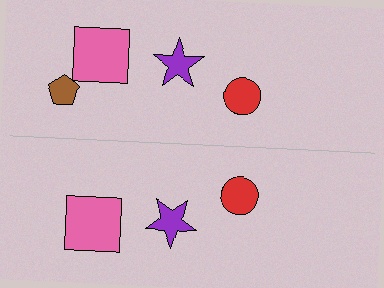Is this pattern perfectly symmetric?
No, the pattern is not perfectly symmetric. A brown pentagon is missing from the bottom side.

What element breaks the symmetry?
A brown pentagon is missing from the bottom side.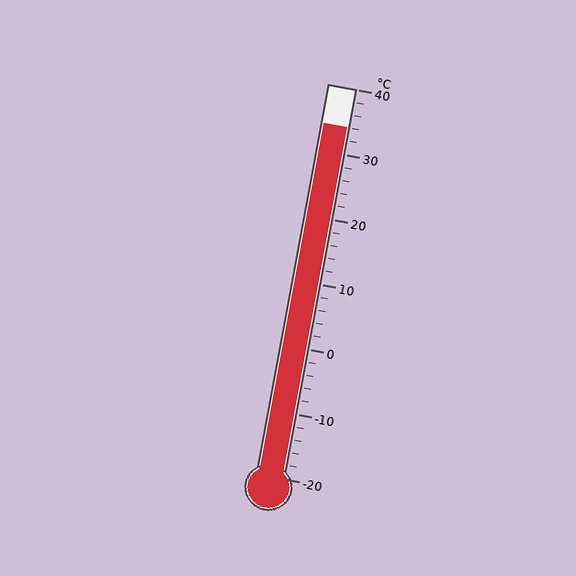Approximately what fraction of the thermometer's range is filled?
The thermometer is filled to approximately 90% of its range.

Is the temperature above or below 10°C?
The temperature is above 10°C.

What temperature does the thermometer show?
The thermometer shows approximately 34°C.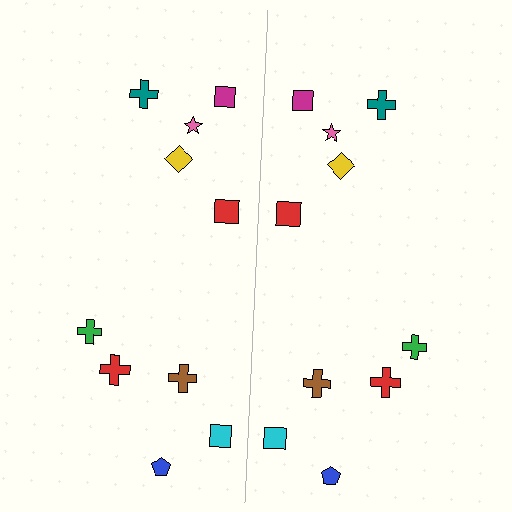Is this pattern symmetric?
Yes, this pattern has bilateral (reflection) symmetry.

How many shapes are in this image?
There are 20 shapes in this image.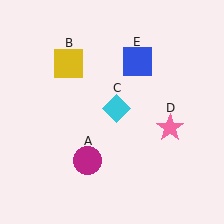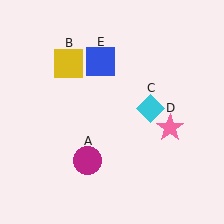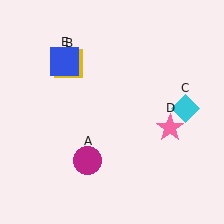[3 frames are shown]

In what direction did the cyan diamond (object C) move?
The cyan diamond (object C) moved right.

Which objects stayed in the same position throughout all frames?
Magenta circle (object A) and yellow square (object B) and pink star (object D) remained stationary.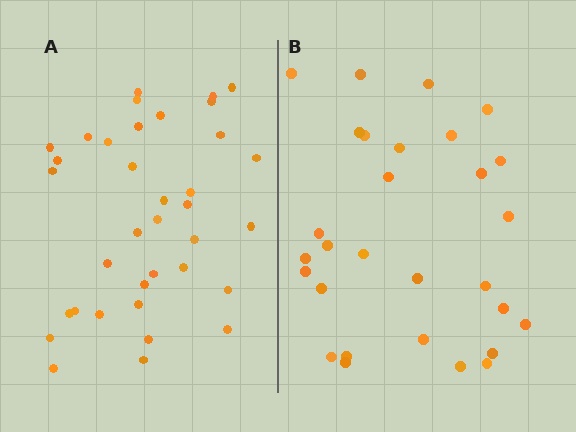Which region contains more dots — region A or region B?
Region A (the left region) has more dots.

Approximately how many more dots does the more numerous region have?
Region A has roughly 8 or so more dots than region B.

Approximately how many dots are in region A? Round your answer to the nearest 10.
About 40 dots. (The exact count is 36, which rounds to 40.)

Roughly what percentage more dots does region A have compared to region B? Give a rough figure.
About 25% more.